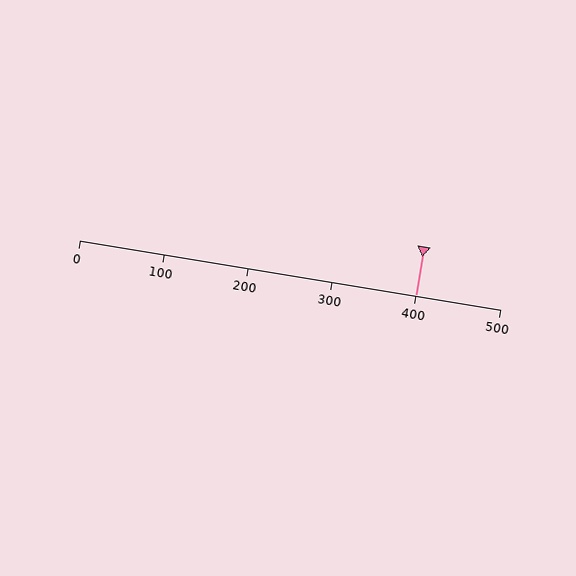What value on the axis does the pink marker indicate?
The marker indicates approximately 400.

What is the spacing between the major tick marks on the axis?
The major ticks are spaced 100 apart.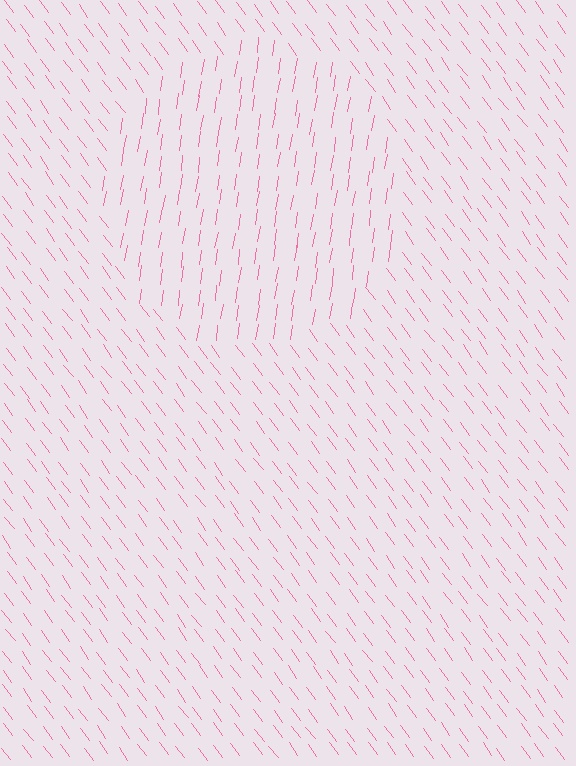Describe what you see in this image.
The image is filled with small pink line segments. A circle region in the image has lines oriented differently from the surrounding lines, creating a visible texture boundary.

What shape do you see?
I see a circle.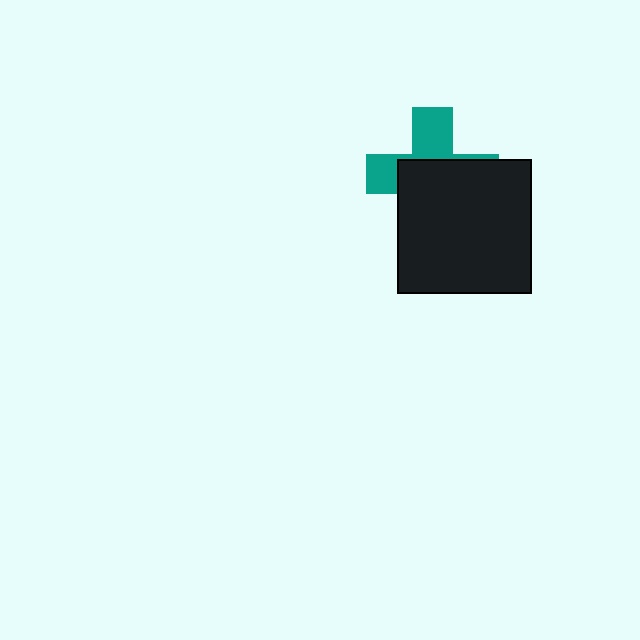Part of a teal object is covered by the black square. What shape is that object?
It is a cross.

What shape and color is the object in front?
The object in front is a black square.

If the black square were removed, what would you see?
You would see the complete teal cross.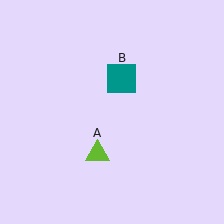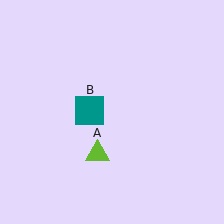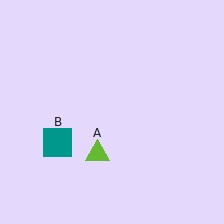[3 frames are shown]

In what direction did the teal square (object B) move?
The teal square (object B) moved down and to the left.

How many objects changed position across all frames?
1 object changed position: teal square (object B).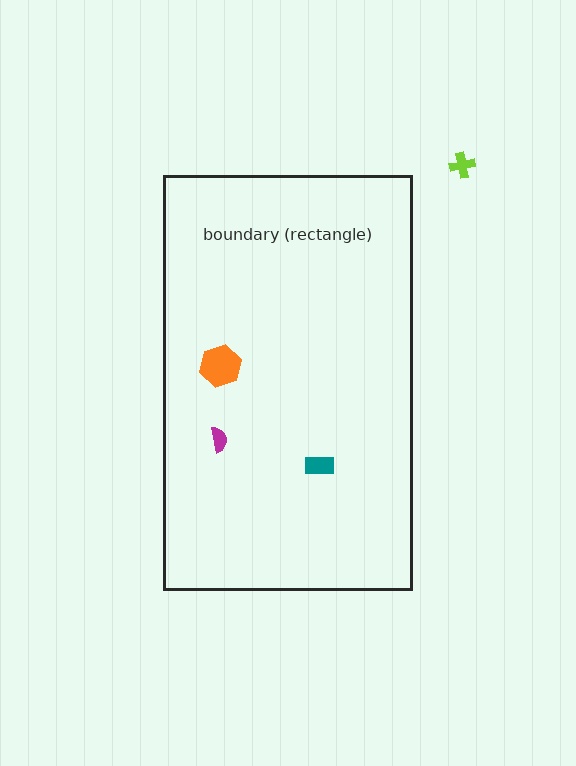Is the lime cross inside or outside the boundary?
Outside.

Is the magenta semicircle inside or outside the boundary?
Inside.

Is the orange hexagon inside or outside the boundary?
Inside.